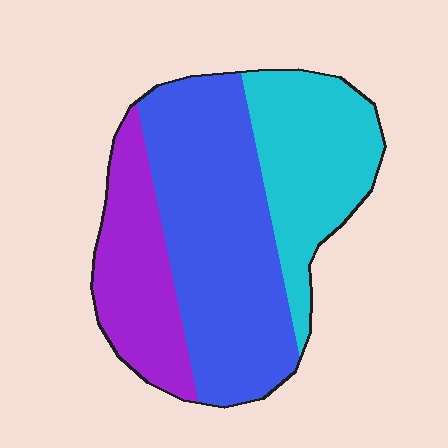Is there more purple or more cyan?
Cyan.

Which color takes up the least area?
Purple, at roughly 25%.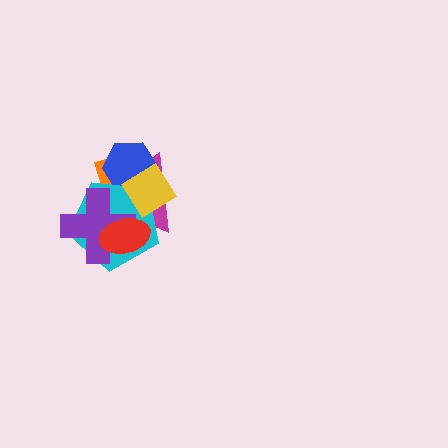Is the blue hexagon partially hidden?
Yes, it is partially covered by another shape.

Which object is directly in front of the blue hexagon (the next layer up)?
The cyan pentagon is directly in front of the blue hexagon.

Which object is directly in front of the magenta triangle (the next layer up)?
The orange diamond is directly in front of the magenta triangle.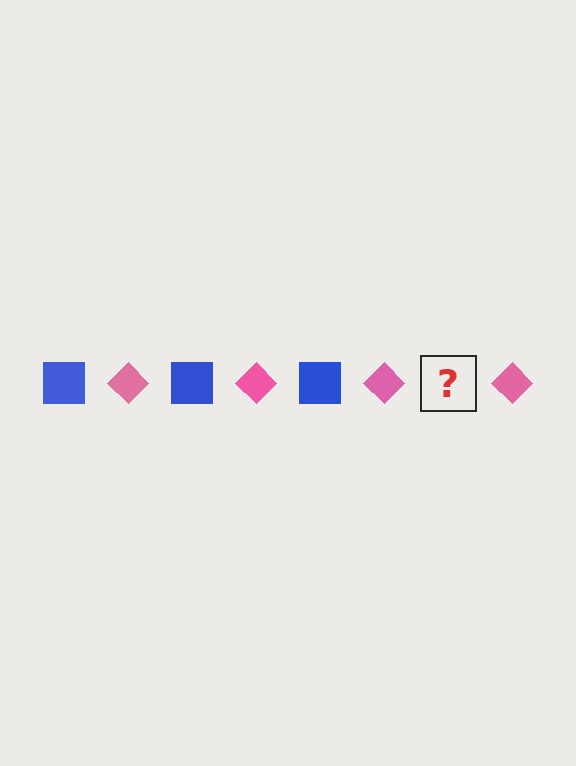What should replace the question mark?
The question mark should be replaced with a blue square.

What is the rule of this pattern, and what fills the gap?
The rule is that the pattern alternates between blue square and pink diamond. The gap should be filled with a blue square.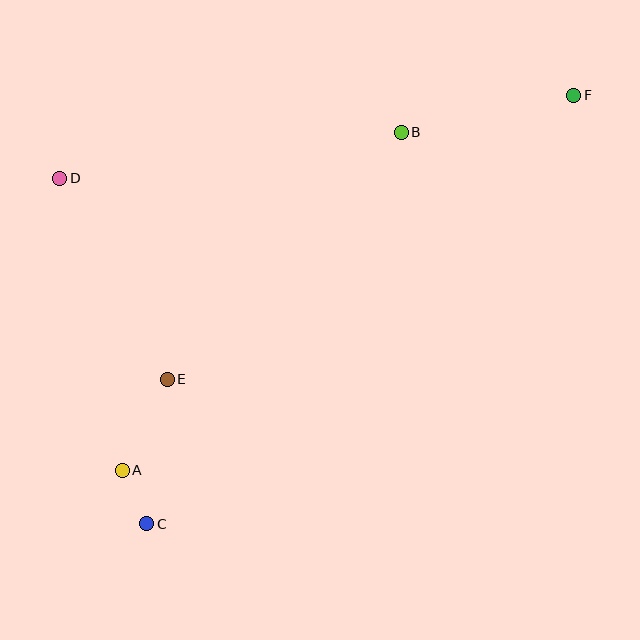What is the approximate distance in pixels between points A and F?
The distance between A and F is approximately 587 pixels.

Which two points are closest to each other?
Points A and C are closest to each other.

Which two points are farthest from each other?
Points C and F are farthest from each other.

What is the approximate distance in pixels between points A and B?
The distance between A and B is approximately 439 pixels.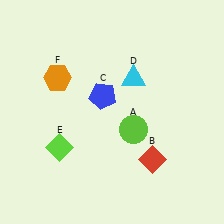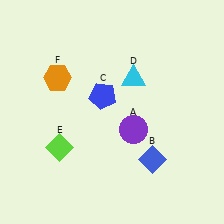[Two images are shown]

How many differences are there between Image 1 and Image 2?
There are 2 differences between the two images.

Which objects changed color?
A changed from lime to purple. B changed from red to blue.